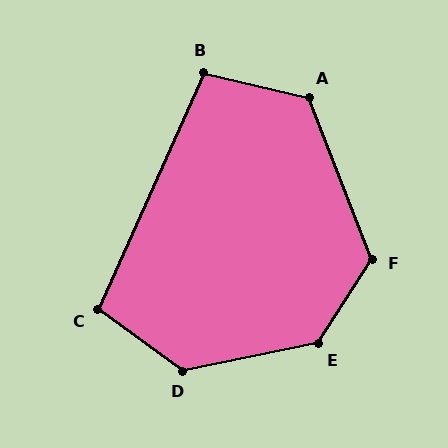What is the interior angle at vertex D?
Approximately 133 degrees (obtuse).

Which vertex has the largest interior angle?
E, at approximately 134 degrees.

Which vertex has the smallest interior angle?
B, at approximately 101 degrees.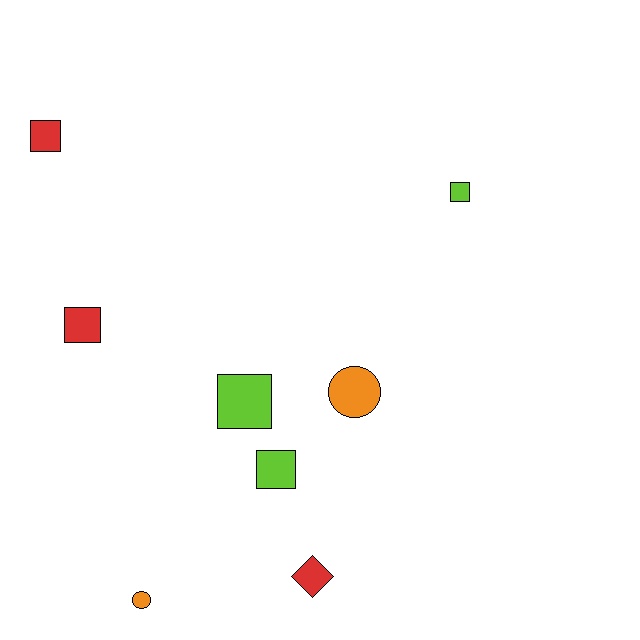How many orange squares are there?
There are no orange squares.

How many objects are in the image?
There are 8 objects.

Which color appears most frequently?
Red, with 3 objects.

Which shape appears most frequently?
Square, with 5 objects.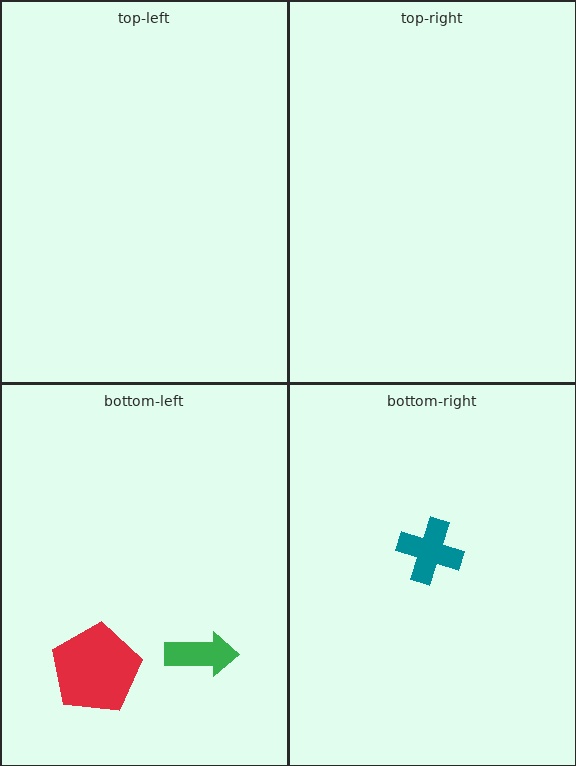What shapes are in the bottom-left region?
The green arrow, the red pentagon.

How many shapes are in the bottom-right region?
1.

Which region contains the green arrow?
The bottom-left region.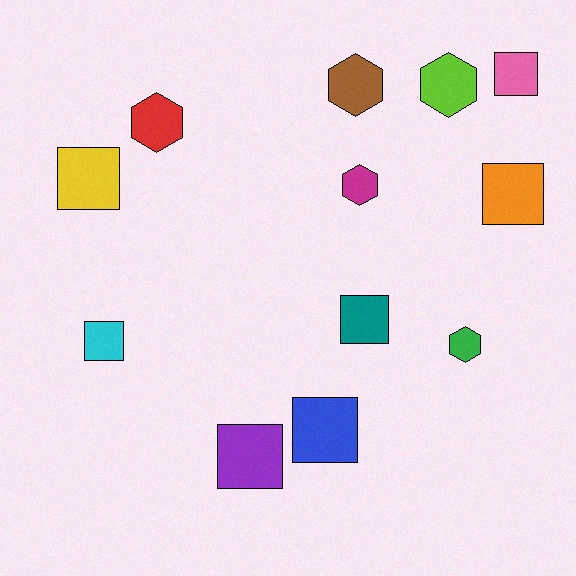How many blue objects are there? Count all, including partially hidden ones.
There is 1 blue object.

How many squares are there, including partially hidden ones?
There are 7 squares.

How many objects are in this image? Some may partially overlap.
There are 12 objects.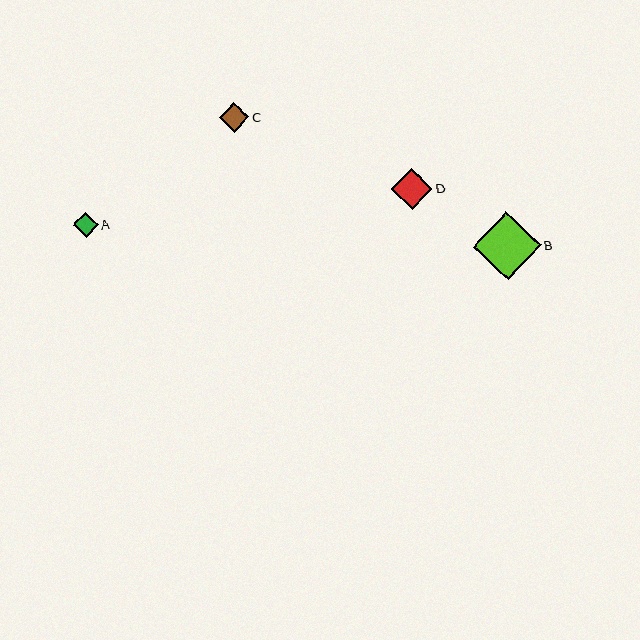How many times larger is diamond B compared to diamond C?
Diamond B is approximately 2.3 times the size of diamond C.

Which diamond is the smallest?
Diamond A is the smallest with a size of approximately 24 pixels.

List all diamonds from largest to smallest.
From largest to smallest: B, D, C, A.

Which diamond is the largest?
Diamond B is the largest with a size of approximately 68 pixels.